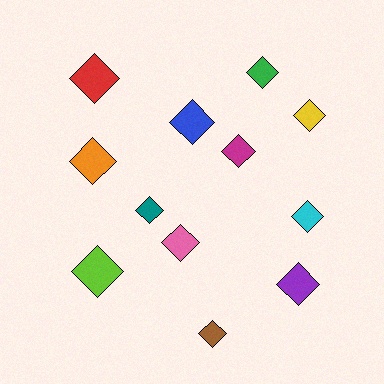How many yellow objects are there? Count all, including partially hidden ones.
There is 1 yellow object.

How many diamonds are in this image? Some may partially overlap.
There are 12 diamonds.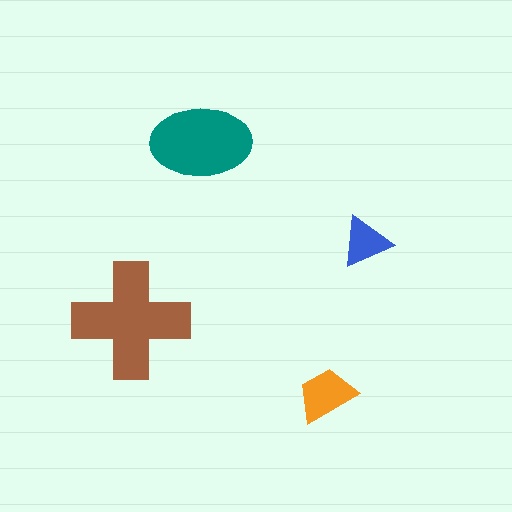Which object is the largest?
The brown cross.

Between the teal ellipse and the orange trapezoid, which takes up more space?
The teal ellipse.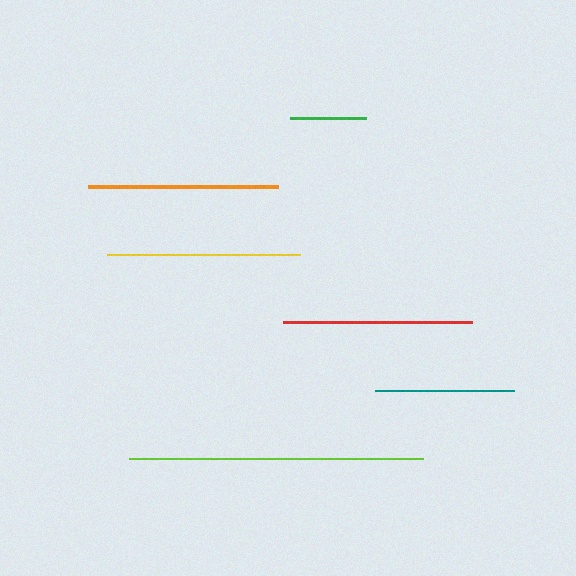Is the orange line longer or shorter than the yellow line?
The yellow line is longer than the orange line.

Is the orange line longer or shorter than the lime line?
The lime line is longer than the orange line.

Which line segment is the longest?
The lime line is the longest at approximately 294 pixels.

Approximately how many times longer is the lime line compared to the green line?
The lime line is approximately 3.9 times the length of the green line.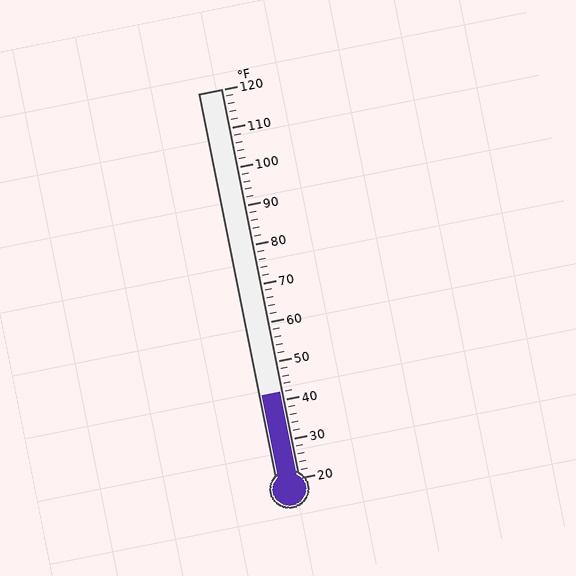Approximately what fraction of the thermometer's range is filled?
The thermometer is filled to approximately 20% of its range.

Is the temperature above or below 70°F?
The temperature is below 70°F.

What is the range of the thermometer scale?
The thermometer scale ranges from 20°F to 120°F.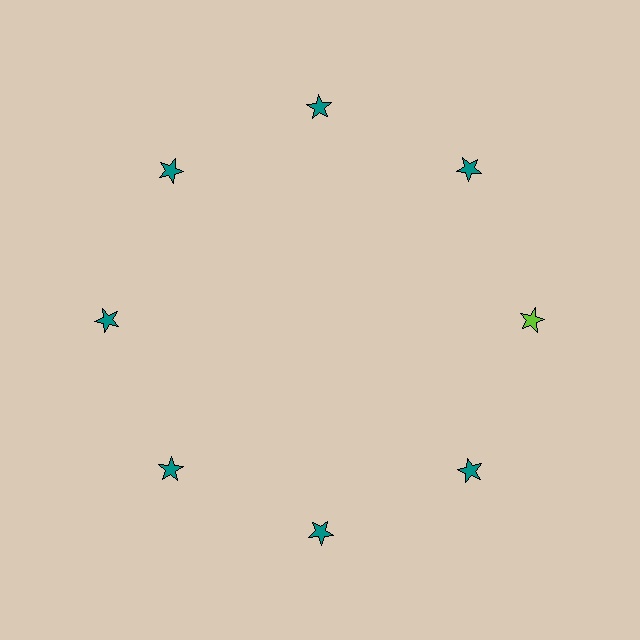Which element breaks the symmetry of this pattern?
The lime star at roughly the 3 o'clock position breaks the symmetry. All other shapes are teal stars.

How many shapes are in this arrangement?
There are 8 shapes arranged in a ring pattern.